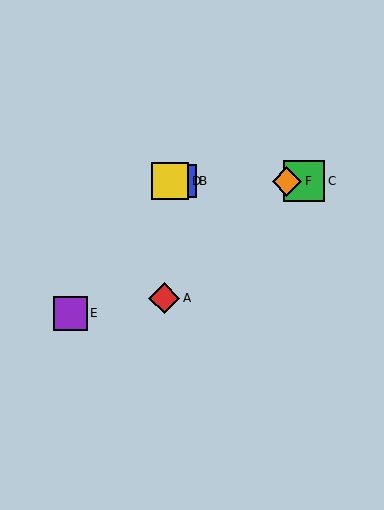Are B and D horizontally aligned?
Yes, both are at y≈181.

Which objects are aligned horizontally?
Objects B, C, D, F are aligned horizontally.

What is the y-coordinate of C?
Object C is at y≈181.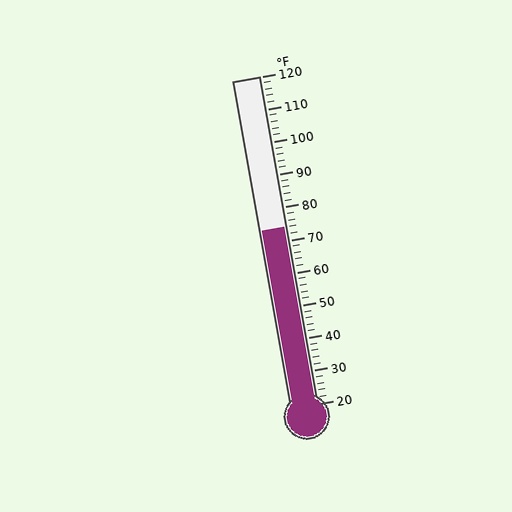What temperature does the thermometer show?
The thermometer shows approximately 74°F.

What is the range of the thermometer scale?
The thermometer scale ranges from 20°F to 120°F.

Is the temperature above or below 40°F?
The temperature is above 40°F.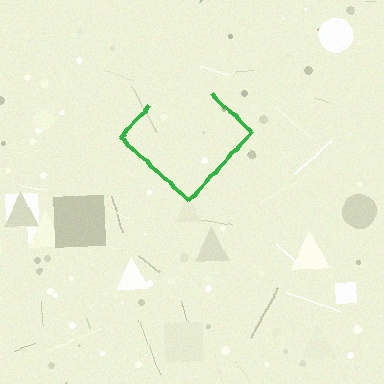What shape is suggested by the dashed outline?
The dashed outline suggests a diamond.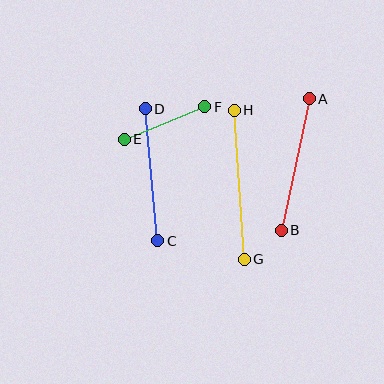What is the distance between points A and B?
The distance is approximately 135 pixels.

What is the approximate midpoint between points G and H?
The midpoint is at approximately (239, 185) pixels.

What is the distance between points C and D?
The distance is approximately 132 pixels.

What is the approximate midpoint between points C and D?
The midpoint is at approximately (151, 175) pixels.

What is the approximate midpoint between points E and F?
The midpoint is at approximately (165, 123) pixels.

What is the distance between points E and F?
The distance is approximately 87 pixels.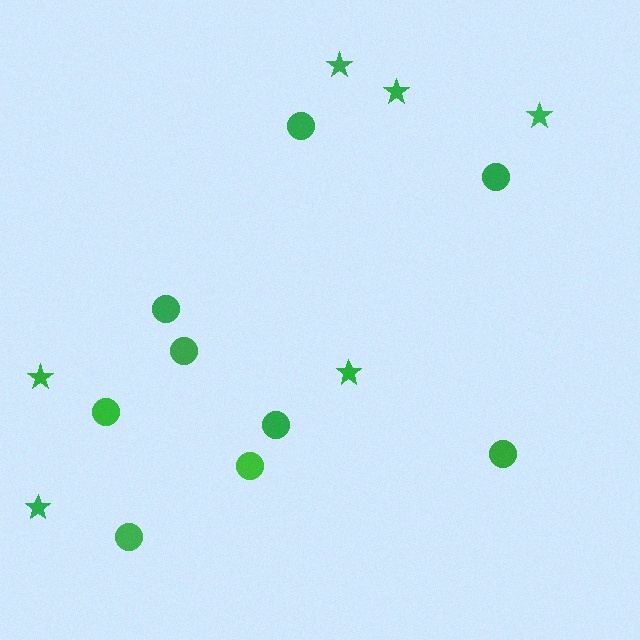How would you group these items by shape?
There are 2 groups: one group of circles (9) and one group of stars (6).